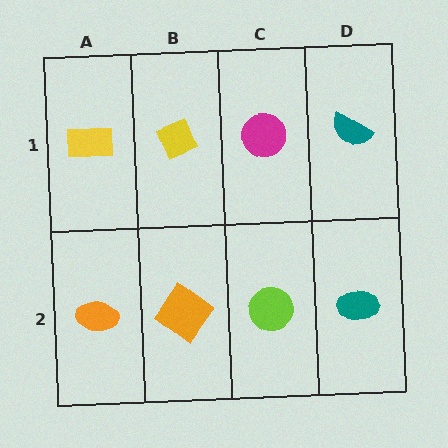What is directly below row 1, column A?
An orange ellipse.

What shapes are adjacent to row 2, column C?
A magenta circle (row 1, column C), an orange diamond (row 2, column B), a teal ellipse (row 2, column D).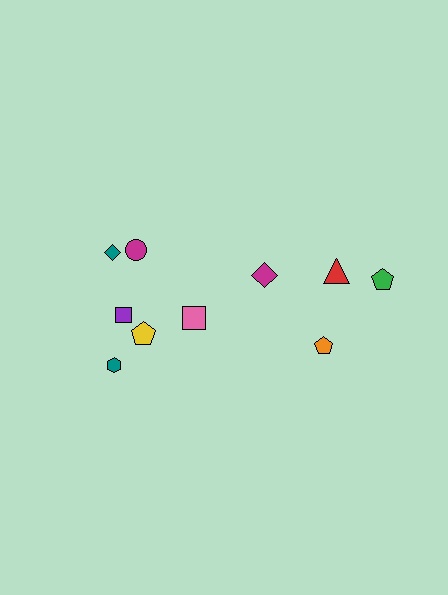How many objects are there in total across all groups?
There are 10 objects.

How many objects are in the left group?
There are 6 objects.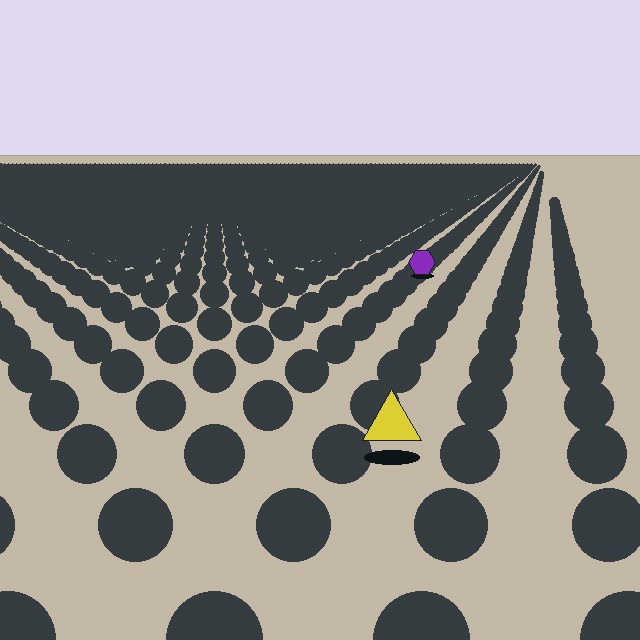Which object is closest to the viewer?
The yellow triangle is closest. The texture marks near it are larger and more spread out.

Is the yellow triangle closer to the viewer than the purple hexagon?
Yes. The yellow triangle is closer — you can tell from the texture gradient: the ground texture is coarser near it.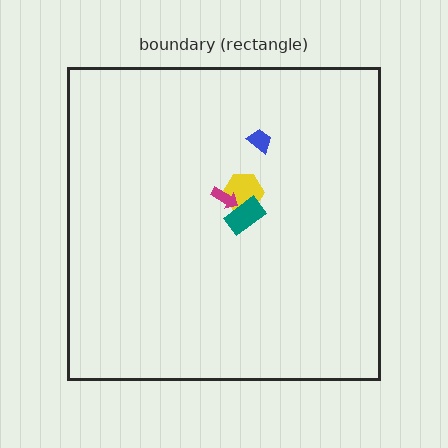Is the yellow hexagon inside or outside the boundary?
Inside.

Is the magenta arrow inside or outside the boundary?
Inside.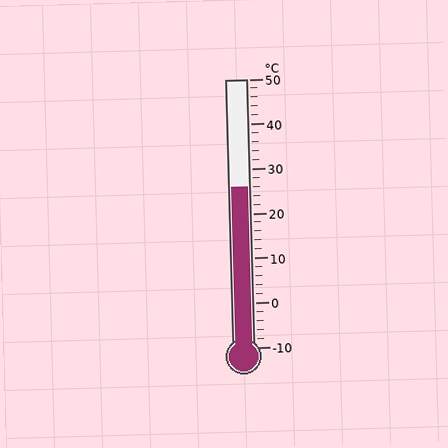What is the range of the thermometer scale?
The thermometer scale ranges from -10°C to 50°C.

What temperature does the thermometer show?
The thermometer shows approximately 26°C.